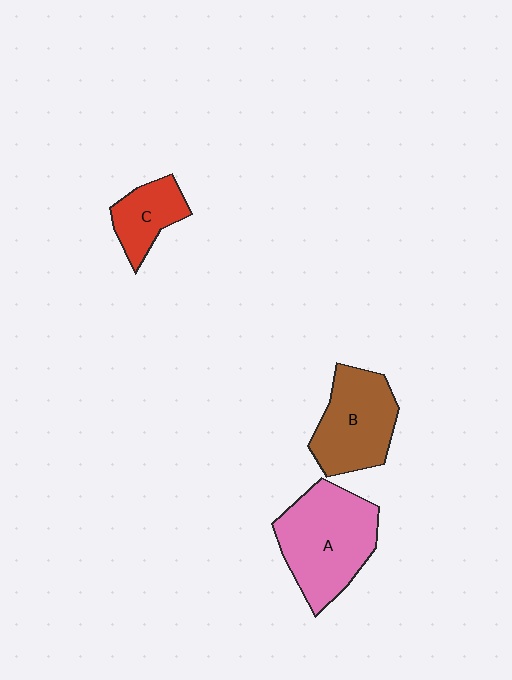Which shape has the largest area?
Shape A (pink).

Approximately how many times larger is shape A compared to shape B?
Approximately 1.3 times.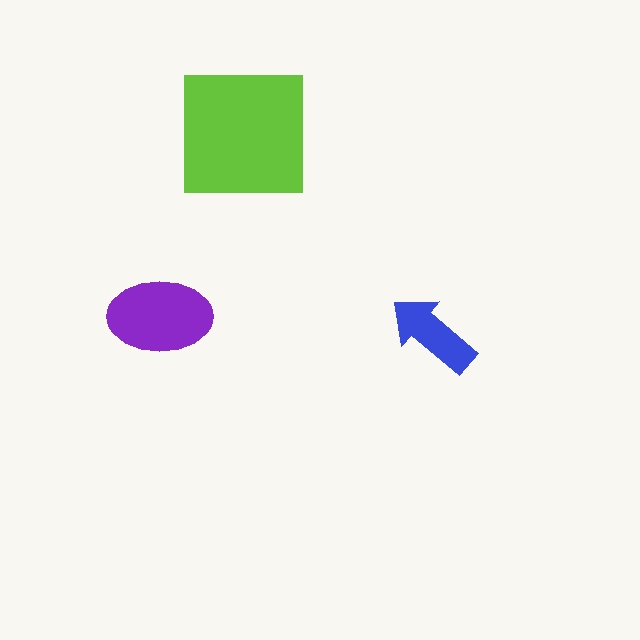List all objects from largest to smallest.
The lime square, the purple ellipse, the blue arrow.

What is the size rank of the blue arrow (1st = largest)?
3rd.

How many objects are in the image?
There are 3 objects in the image.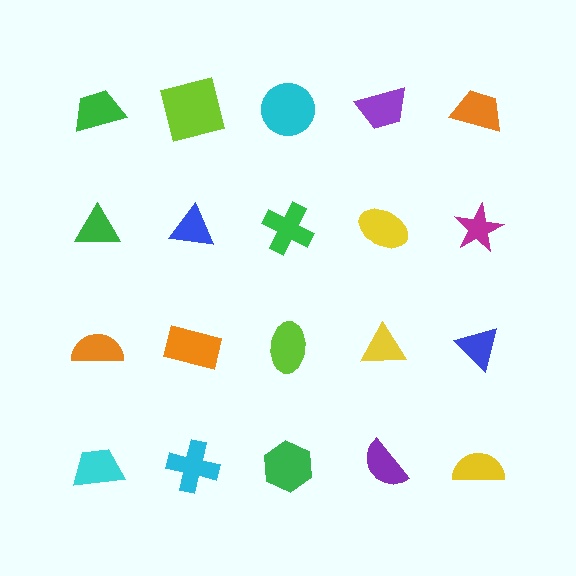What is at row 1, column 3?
A cyan circle.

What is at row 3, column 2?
An orange rectangle.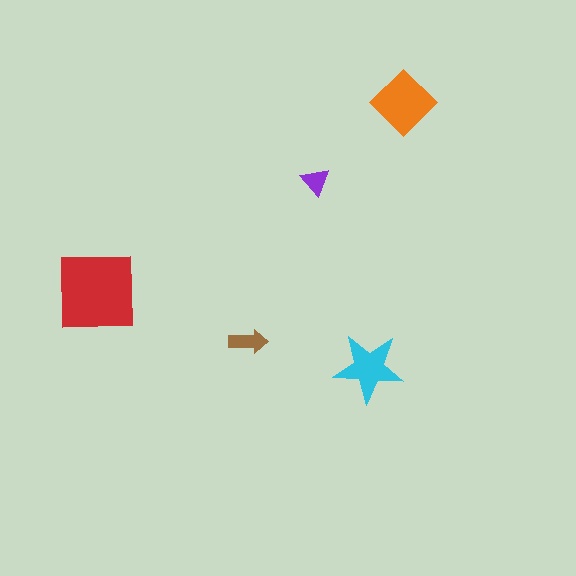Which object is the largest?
The red square.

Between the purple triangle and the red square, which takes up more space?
The red square.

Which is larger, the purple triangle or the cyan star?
The cyan star.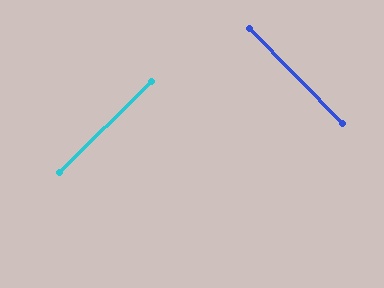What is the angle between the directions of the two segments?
Approximately 90 degrees.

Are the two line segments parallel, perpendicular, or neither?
Perpendicular — they meet at approximately 90°.